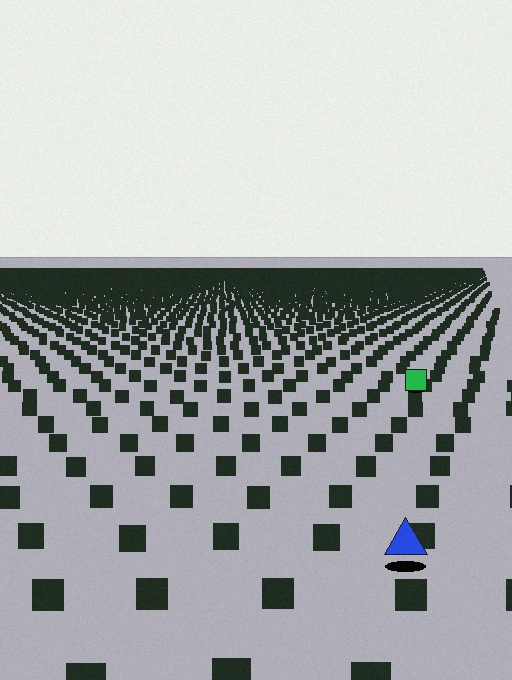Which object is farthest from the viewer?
The green square is farthest from the viewer. It appears smaller and the ground texture around it is denser.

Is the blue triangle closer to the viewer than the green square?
Yes. The blue triangle is closer — you can tell from the texture gradient: the ground texture is coarser near it.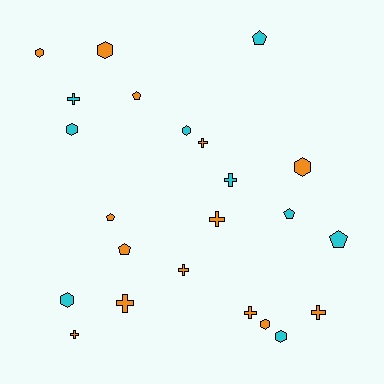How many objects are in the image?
There are 23 objects.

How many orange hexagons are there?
There are 4 orange hexagons.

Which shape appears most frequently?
Cross, with 9 objects.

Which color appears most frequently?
Orange, with 14 objects.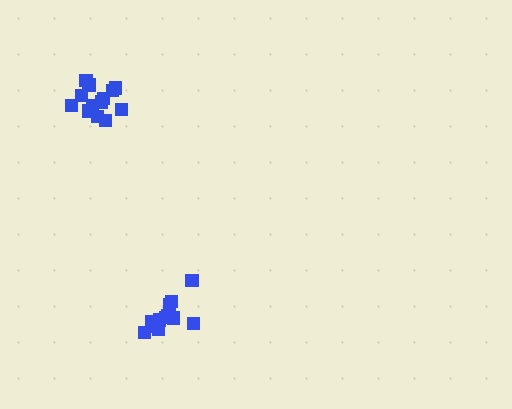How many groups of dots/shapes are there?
There are 2 groups.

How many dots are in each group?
Group 1: 13 dots, Group 2: 13 dots (26 total).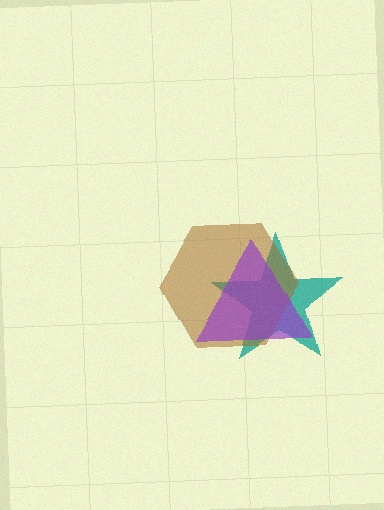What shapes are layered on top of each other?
The layered shapes are: a teal star, a brown hexagon, a purple triangle.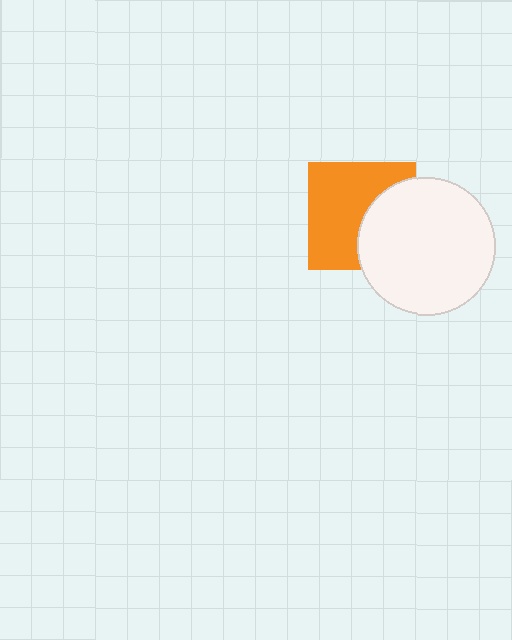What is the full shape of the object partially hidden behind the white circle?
The partially hidden object is an orange square.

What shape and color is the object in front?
The object in front is a white circle.